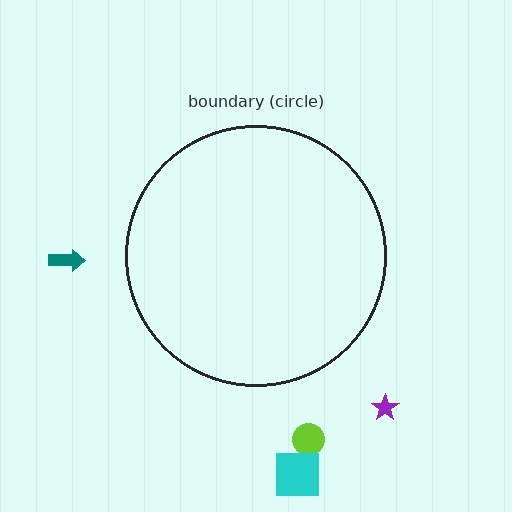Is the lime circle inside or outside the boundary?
Outside.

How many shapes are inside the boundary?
0 inside, 4 outside.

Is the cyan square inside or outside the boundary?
Outside.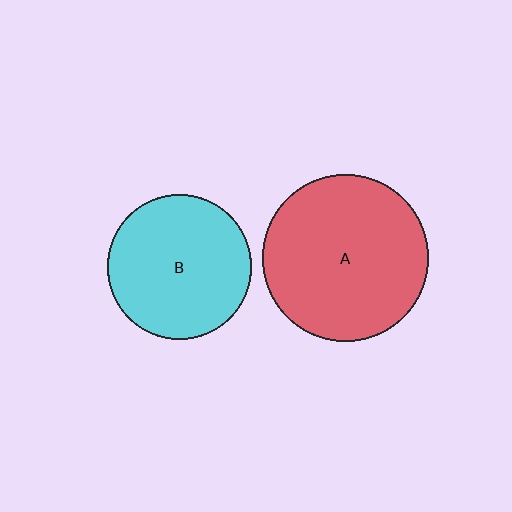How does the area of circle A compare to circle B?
Approximately 1.3 times.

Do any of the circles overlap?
No, none of the circles overlap.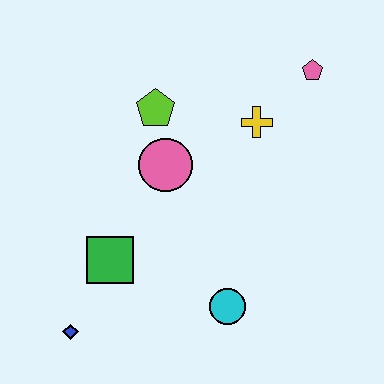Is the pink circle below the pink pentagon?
Yes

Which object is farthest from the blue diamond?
The pink pentagon is farthest from the blue diamond.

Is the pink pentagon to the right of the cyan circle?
Yes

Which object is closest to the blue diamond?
The green square is closest to the blue diamond.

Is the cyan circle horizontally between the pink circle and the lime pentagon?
No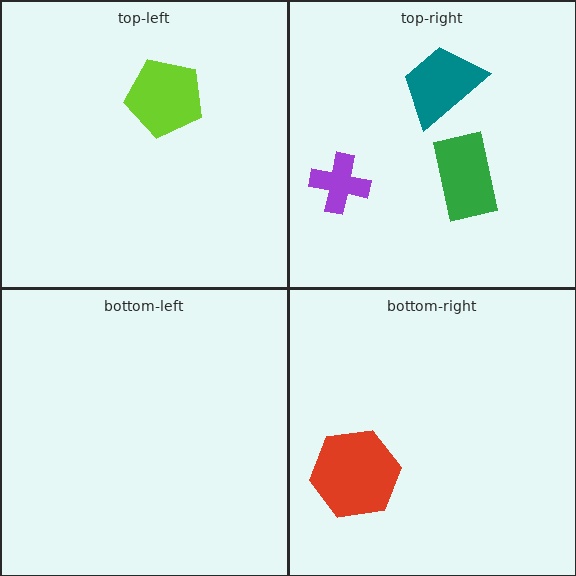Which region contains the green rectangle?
The top-right region.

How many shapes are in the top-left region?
1.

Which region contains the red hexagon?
The bottom-right region.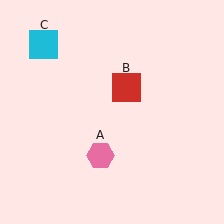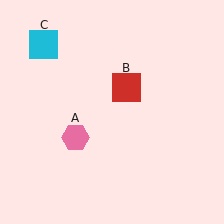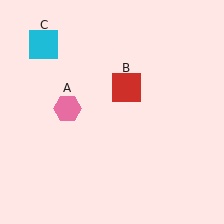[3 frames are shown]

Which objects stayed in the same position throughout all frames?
Red square (object B) and cyan square (object C) remained stationary.